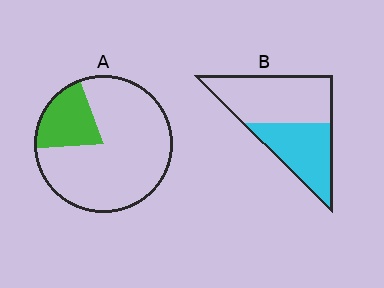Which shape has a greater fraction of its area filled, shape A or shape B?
Shape B.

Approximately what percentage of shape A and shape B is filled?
A is approximately 20% and B is approximately 45%.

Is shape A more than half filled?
No.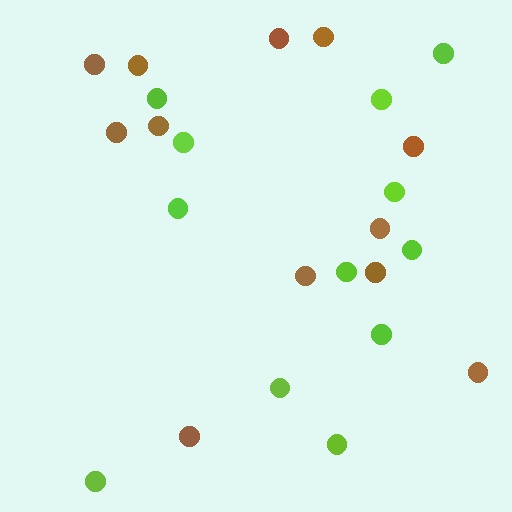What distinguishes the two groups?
There are 2 groups: one group of brown circles (12) and one group of lime circles (12).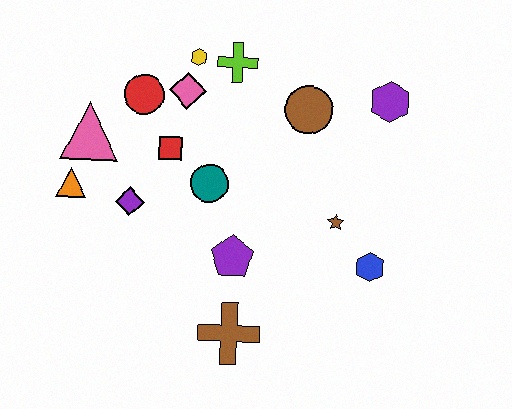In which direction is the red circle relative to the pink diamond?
The red circle is to the left of the pink diamond.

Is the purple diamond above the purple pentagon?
Yes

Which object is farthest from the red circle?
The blue hexagon is farthest from the red circle.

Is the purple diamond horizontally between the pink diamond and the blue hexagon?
No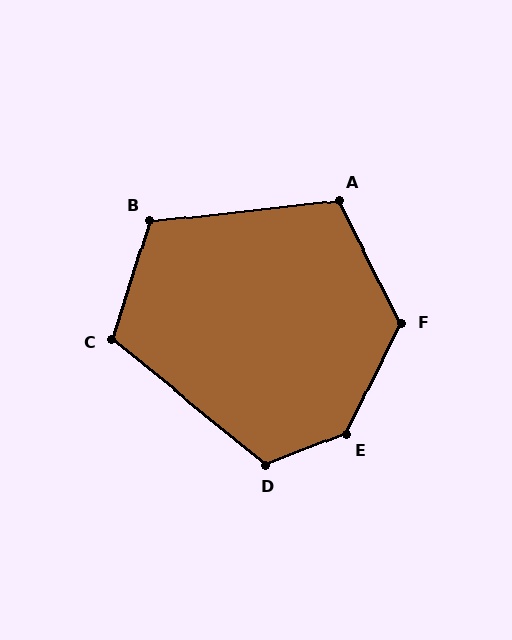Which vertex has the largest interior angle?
E, at approximately 138 degrees.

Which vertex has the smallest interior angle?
A, at approximately 111 degrees.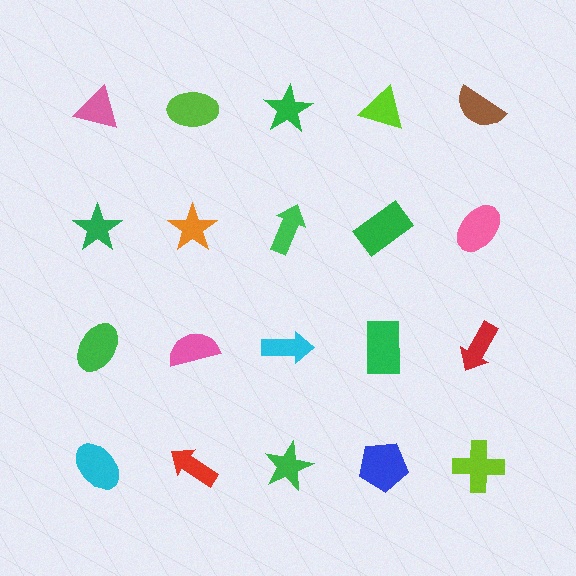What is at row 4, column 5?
A lime cross.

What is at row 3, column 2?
A pink semicircle.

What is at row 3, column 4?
A green rectangle.